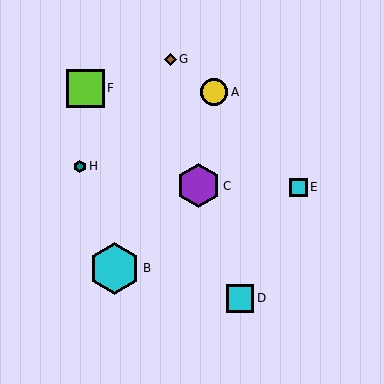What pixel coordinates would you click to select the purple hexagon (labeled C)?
Click at (198, 186) to select the purple hexagon C.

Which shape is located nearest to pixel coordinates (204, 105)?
The yellow circle (labeled A) at (214, 92) is nearest to that location.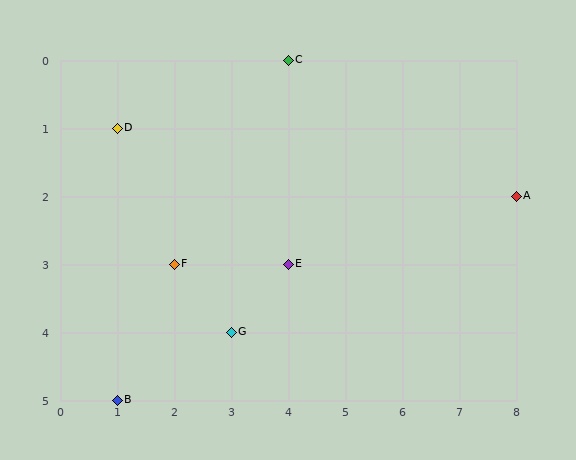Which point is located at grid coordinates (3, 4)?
Point G is at (3, 4).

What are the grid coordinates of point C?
Point C is at grid coordinates (4, 0).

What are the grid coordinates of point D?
Point D is at grid coordinates (1, 1).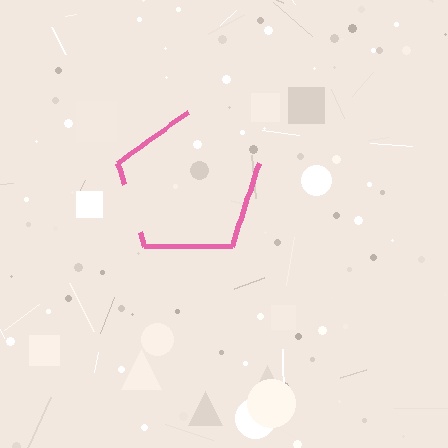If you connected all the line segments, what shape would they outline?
They would outline a pentagon.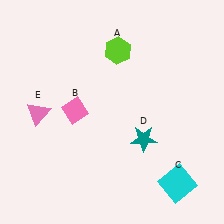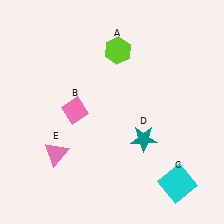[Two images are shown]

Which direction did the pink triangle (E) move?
The pink triangle (E) moved down.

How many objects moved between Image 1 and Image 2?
1 object moved between the two images.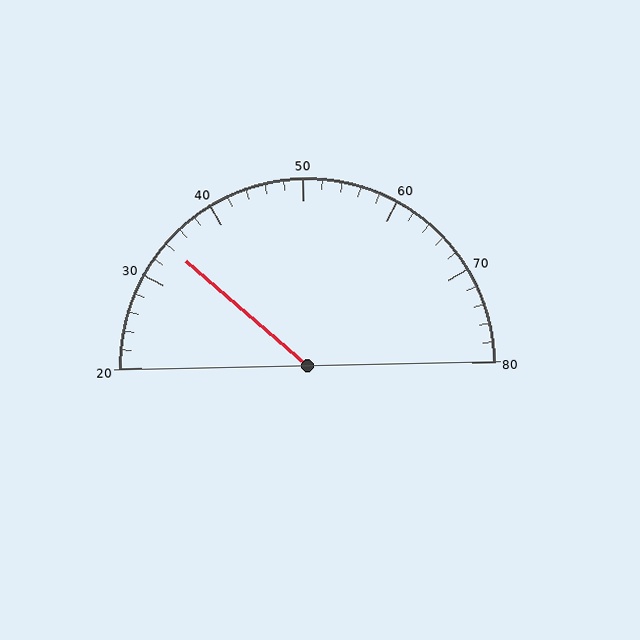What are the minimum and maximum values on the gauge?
The gauge ranges from 20 to 80.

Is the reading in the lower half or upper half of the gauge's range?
The reading is in the lower half of the range (20 to 80).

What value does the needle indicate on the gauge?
The needle indicates approximately 34.